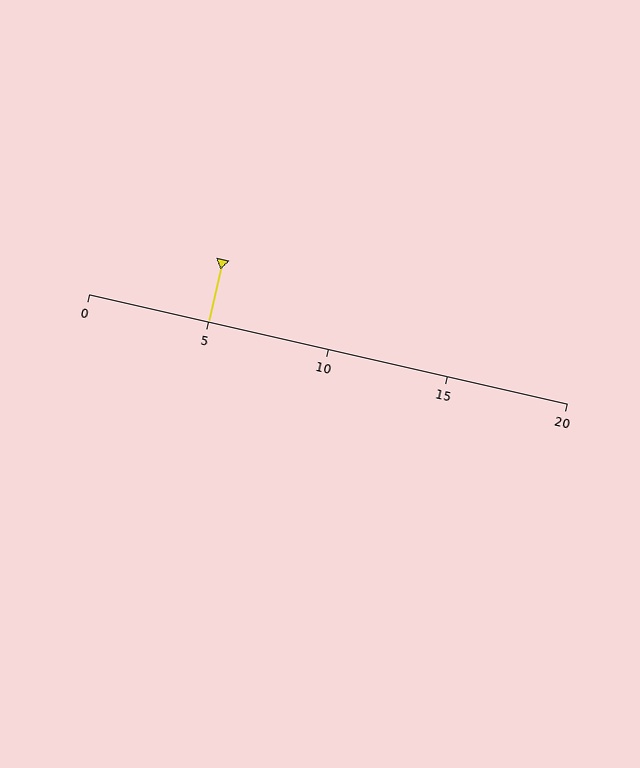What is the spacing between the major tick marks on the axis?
The major ticks are spaced 5 apart.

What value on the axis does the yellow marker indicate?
The marker indicates approximately 5.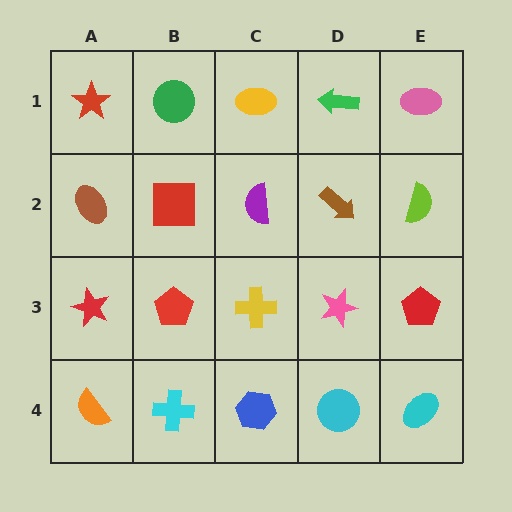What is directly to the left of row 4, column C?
A cyan cross.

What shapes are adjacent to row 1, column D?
A brown arrow (row 2, column D), a yellow ellipse (row 1, column C), a pink ellipse (row 1, column E).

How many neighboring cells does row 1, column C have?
3.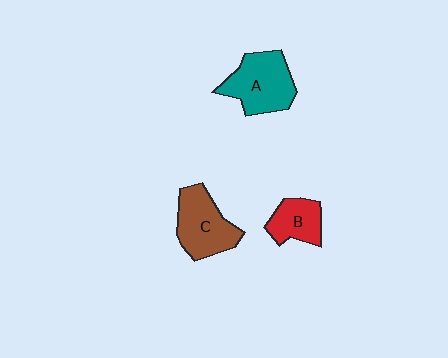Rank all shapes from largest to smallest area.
From largest to smallest: A (teal), C (brown), B (red).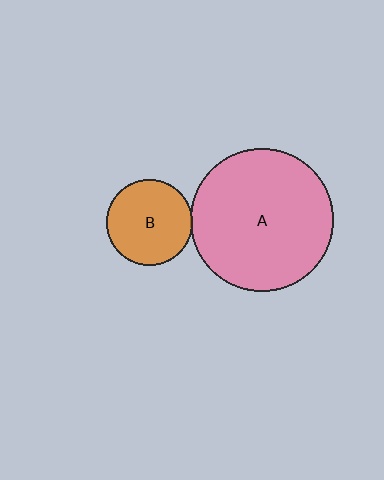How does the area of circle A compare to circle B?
Approximately 2.8 times.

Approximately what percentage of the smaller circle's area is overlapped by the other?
Approximately 5%.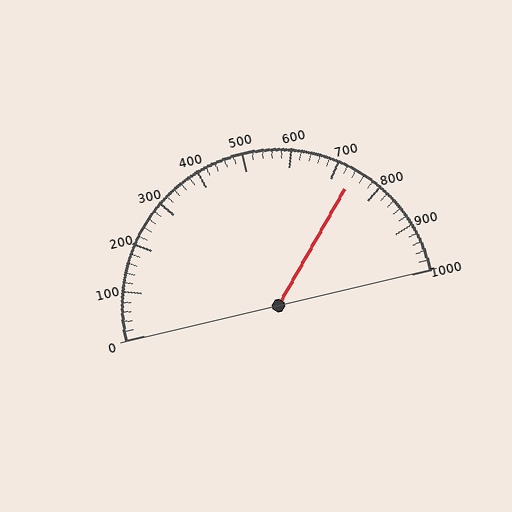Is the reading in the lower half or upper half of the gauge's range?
The reading is in the upper half of the range (0 to 1000).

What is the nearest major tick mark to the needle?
The nearest major tick mark is 700.